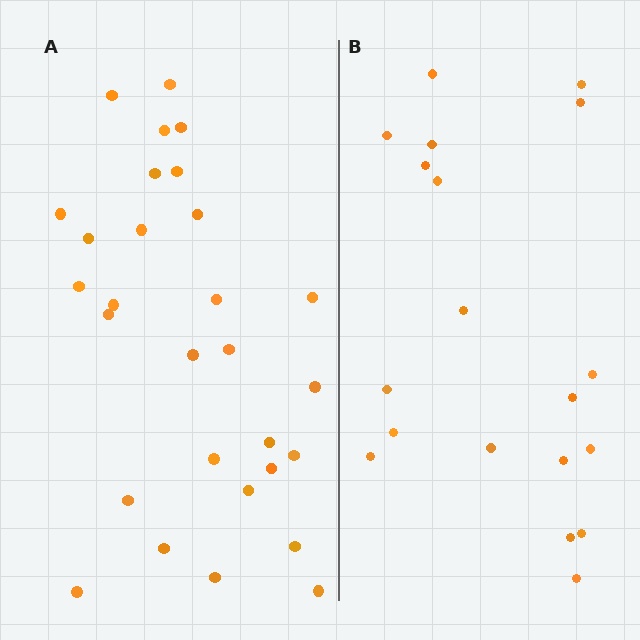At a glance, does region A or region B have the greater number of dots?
Region A (the left region) has more dots.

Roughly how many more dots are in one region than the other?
Region A has roughly 10 or so more dots than region B.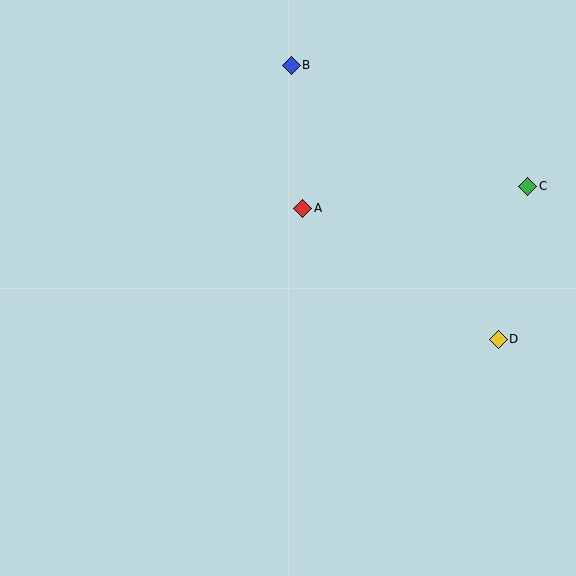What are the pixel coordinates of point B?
Point B is at (291, 65).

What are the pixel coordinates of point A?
Point A is at (303, 208).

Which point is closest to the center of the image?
Point A at (303, 208) is closest to the center.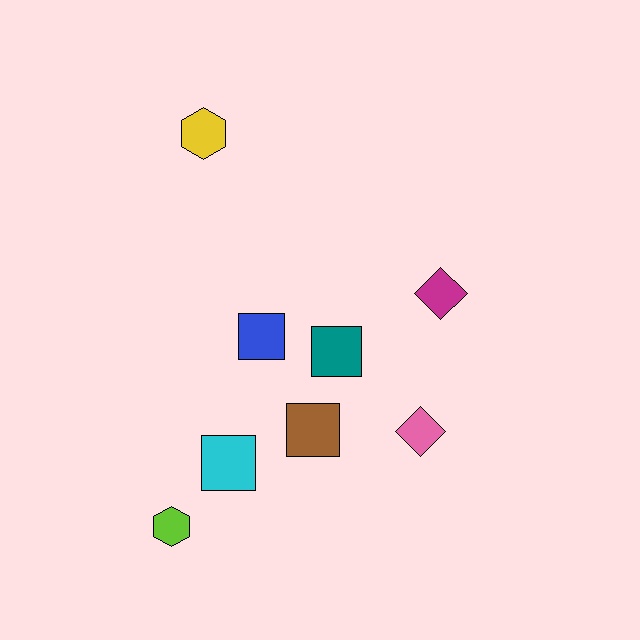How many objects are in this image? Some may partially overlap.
There are 8 objects.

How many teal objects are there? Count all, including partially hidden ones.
There is 1 teal object.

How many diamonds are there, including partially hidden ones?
There are 2 diamonds.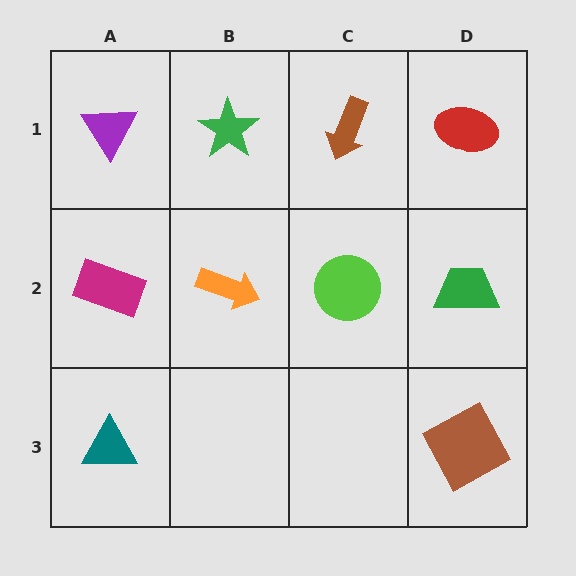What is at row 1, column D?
A red ellipse.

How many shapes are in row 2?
4 shapes.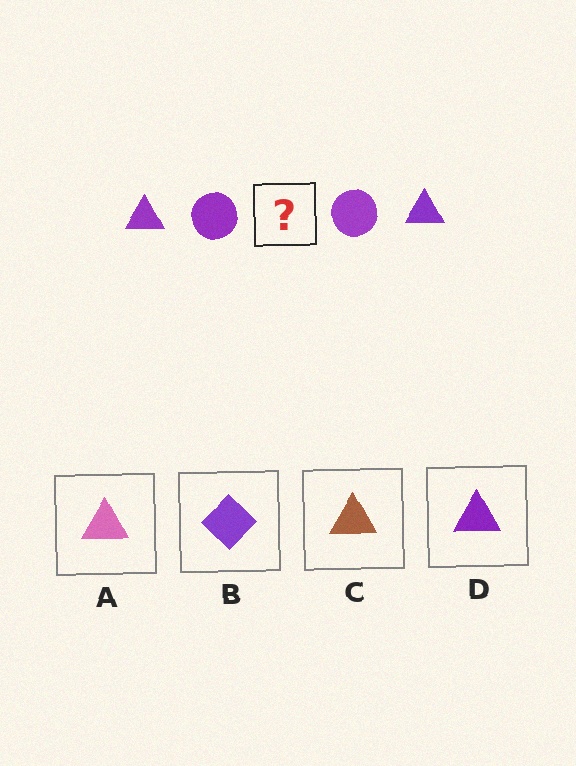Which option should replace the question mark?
Option D.